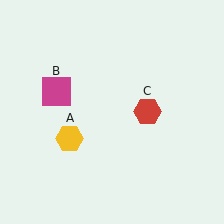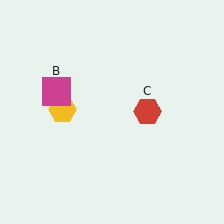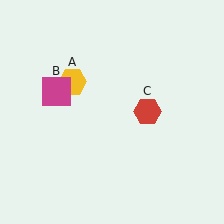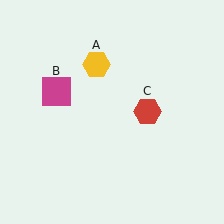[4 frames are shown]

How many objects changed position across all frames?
1 object changed position: yellow hexagon (object A).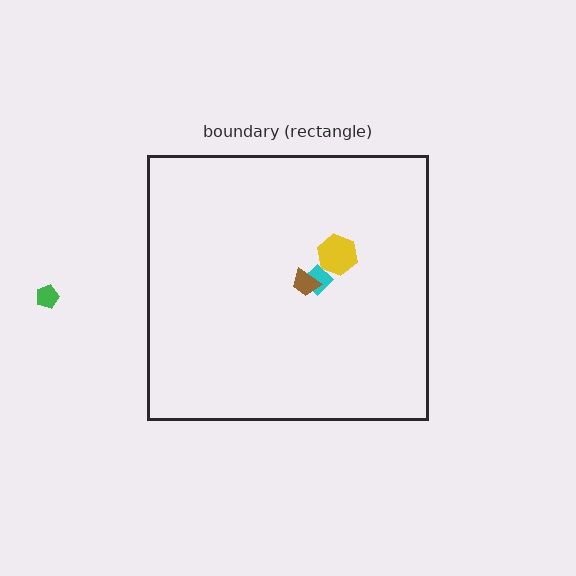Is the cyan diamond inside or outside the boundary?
Inside.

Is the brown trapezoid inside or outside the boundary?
Inside.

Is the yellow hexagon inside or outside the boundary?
Inside.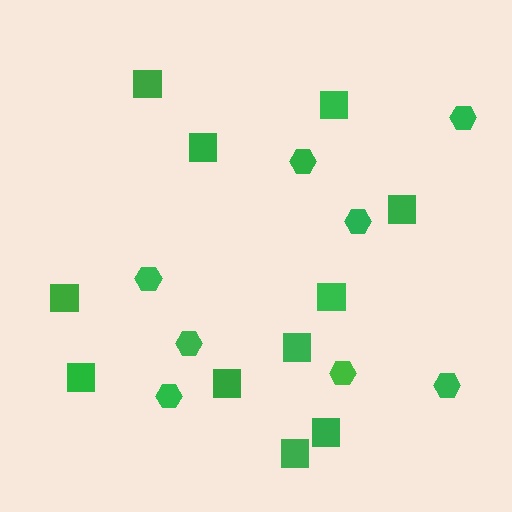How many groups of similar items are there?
There are 2 groups: one group of squares (11) and one group of hexagons (8).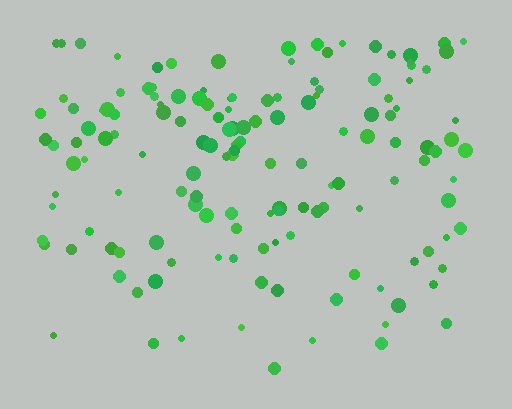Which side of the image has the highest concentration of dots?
The top.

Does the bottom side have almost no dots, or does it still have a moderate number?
Still a moderate number, just noticeably fewer than the top.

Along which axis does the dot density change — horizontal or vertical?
Vertical.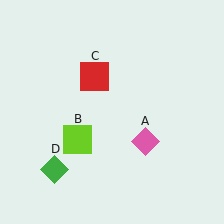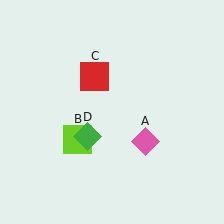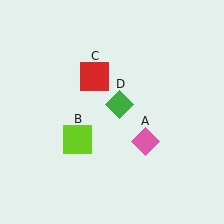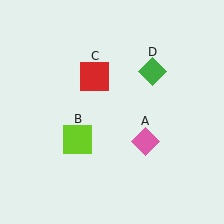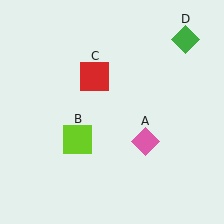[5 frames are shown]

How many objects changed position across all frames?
1 object changed position: green diamond (object D).